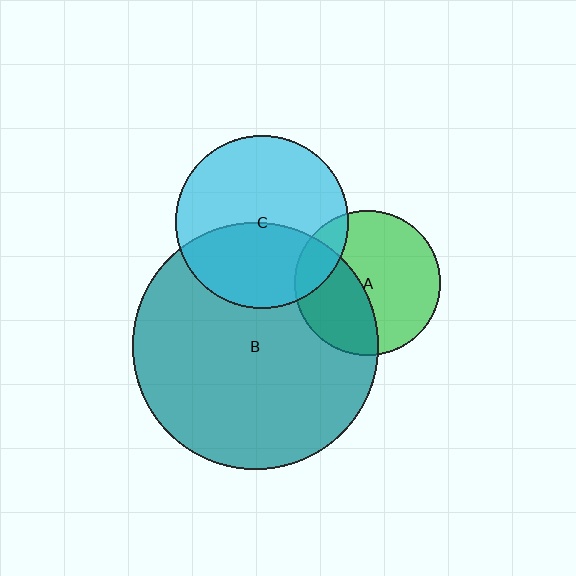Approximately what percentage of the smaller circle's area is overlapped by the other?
Approximately 40%.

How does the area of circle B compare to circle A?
Approximately 2.9 times.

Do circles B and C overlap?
Yes.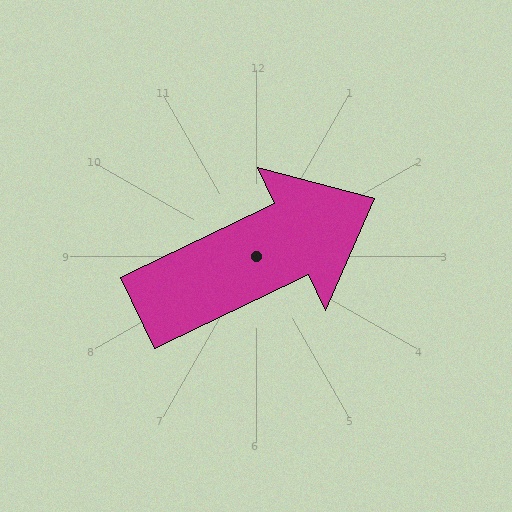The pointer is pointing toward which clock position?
Roughly 2 o'clock.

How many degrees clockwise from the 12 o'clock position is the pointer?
Approximately 64 degrees.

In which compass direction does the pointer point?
Northeast.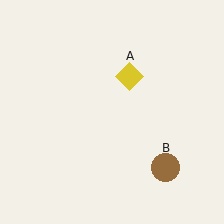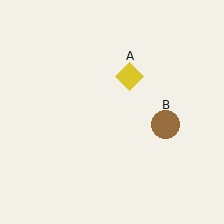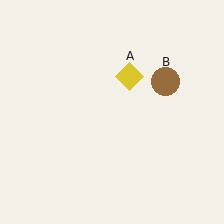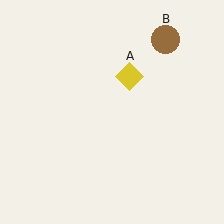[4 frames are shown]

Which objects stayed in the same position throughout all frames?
Yellow diamond (object A) remained stationary.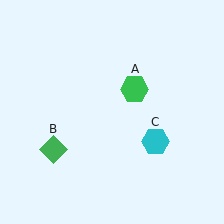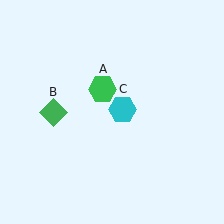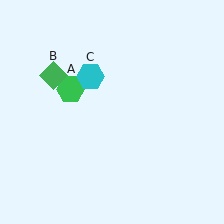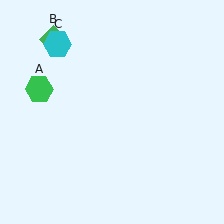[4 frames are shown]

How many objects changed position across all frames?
3 objects changed position: green hexagon (object A), green diamond (object B), cyan hexagon (object C).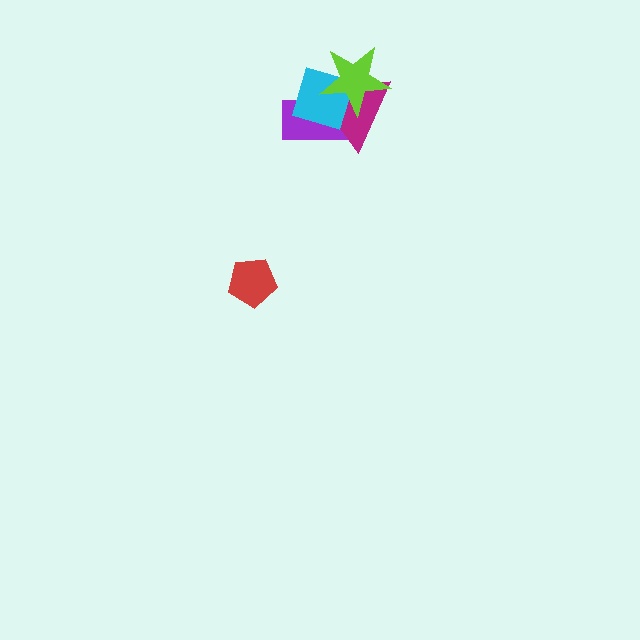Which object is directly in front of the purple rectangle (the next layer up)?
The magenta triangle is directly in front of the purple rectangle.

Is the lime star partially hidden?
No, no other shape covers it.